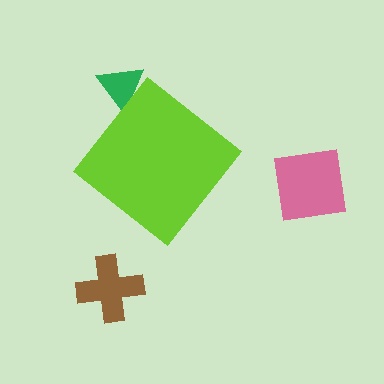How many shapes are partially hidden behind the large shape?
1 shape is partially hidden.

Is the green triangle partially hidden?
Yes, the green triangle is partially hidden behind the lime diamond.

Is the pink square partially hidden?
No, the pink square is fully visible.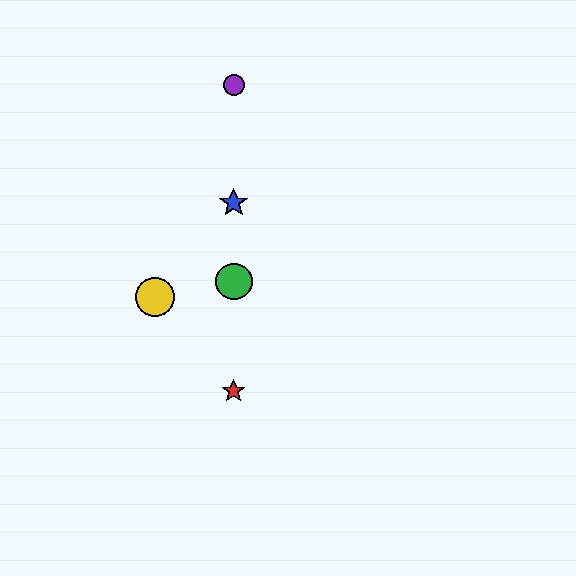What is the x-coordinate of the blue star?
The blue star is at x≈234.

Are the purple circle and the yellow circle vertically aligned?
No, the purple circle is at x≈234 and the yellow circle is at x≈155.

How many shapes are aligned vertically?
4 shapes (the red star, the blue star, the green circle, the purple circle) are aligned vertically.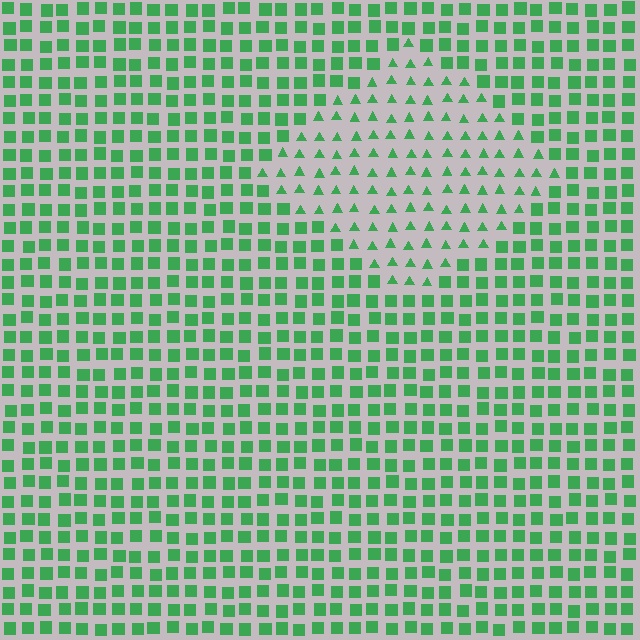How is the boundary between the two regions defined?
The boundary is defined by a change in element shape: triangles inside vs. squares outside. All elements share the same color and spacing.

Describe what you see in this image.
The image is filled with small green elements arranged in a uniform grid. A diamond-shaped region contains triangles, while the surrounding area contains squares. The boundary is defined purely by the change in element shape.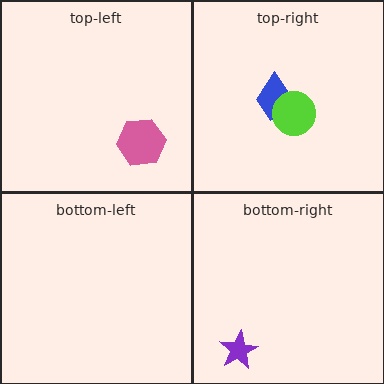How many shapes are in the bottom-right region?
1.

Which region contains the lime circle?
The top-right region.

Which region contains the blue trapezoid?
The top-right region.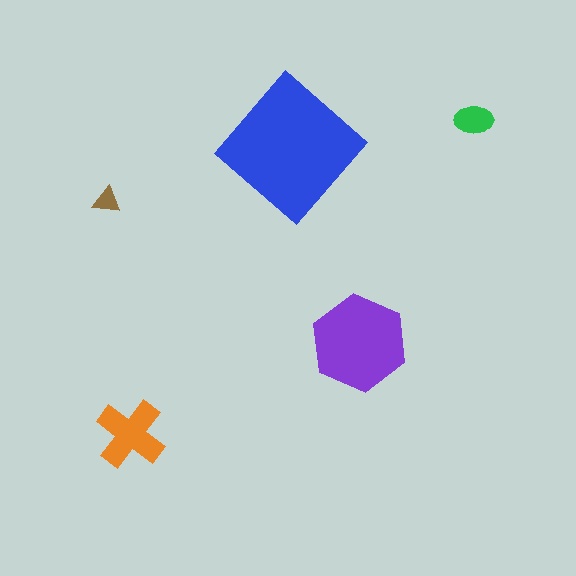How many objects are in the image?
There are 5 objects in the image.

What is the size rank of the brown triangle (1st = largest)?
5th.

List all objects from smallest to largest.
The brown triangle, the green ellipse, the orange cross, the purple hexagon, the blue diamond.